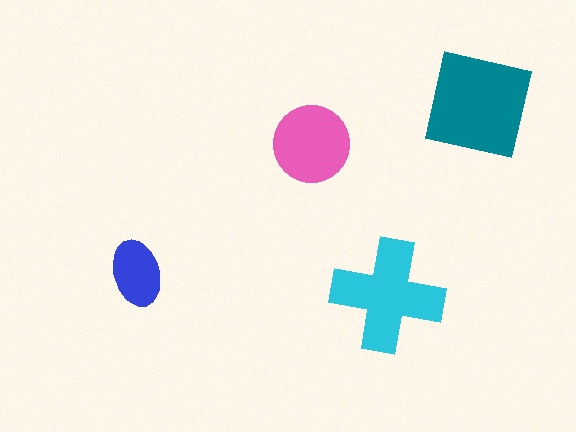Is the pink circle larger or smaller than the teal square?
Smaller.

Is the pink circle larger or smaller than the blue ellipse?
Larger.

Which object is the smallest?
The blue ellipse.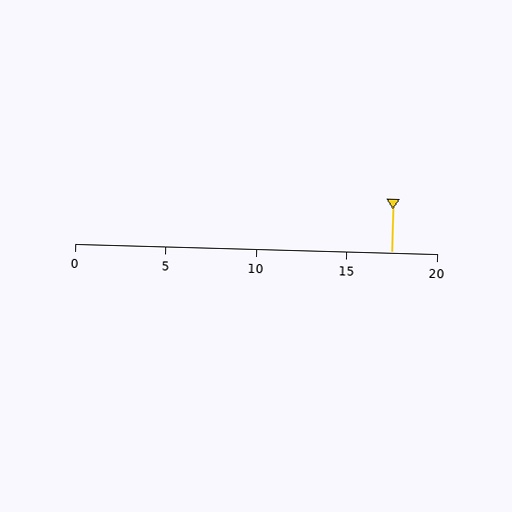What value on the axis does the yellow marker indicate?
The marker indicates approximately 17.5.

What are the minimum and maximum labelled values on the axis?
The axis runs from 0 to 20.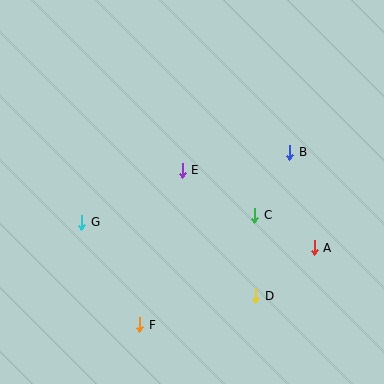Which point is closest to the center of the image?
Point E at (182, 171) is closest to the center.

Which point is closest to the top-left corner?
Point G is closest to the top-left corner.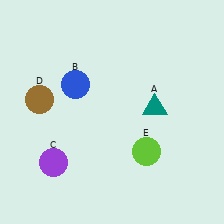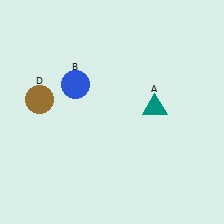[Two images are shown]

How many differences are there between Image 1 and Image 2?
There are 2 differences between the two images.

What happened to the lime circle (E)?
The lime circle (E) was removed in Image 2. It was in the bottom-right area of Image 1.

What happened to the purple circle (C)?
The purple circle (C) was removed in Image 2. It was in the bottom-left area of Image 1.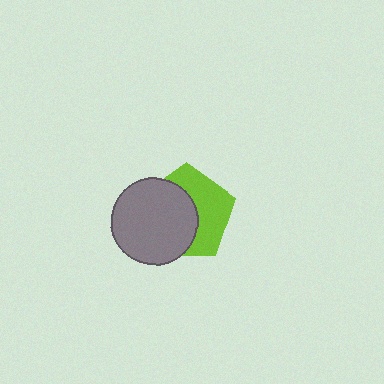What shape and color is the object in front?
The object in front is a gray circle.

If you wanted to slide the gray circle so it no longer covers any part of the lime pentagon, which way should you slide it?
Slide it left — that is the most direct way to separate the two shapes.